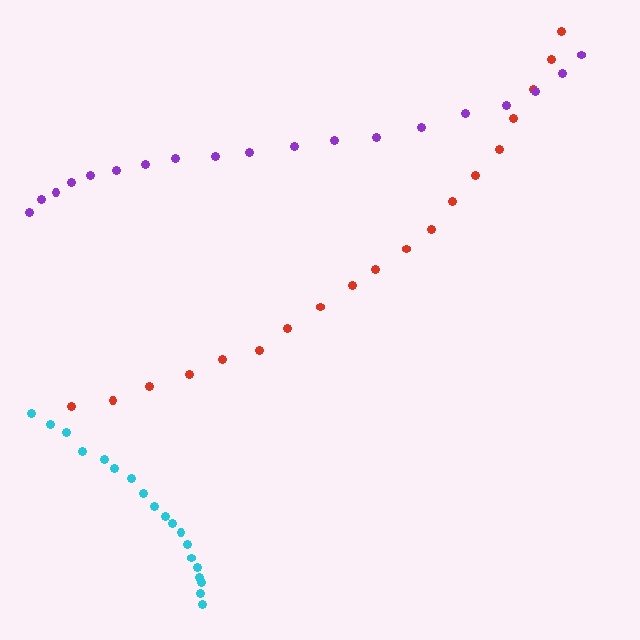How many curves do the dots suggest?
There are 3 distinct paths.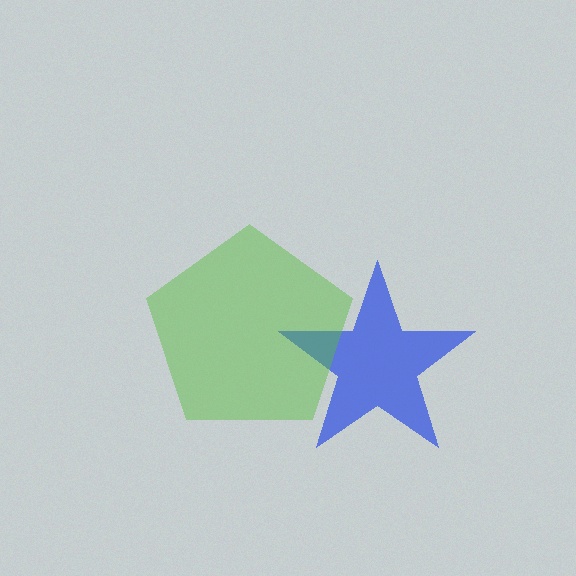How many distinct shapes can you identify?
There are 2 distinct shapes: a blue star, a lime pentagon.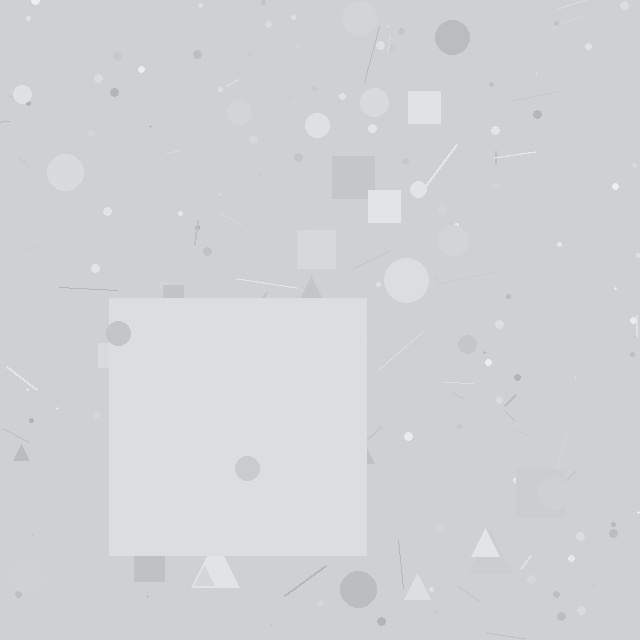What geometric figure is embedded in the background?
A square is embedded in the background.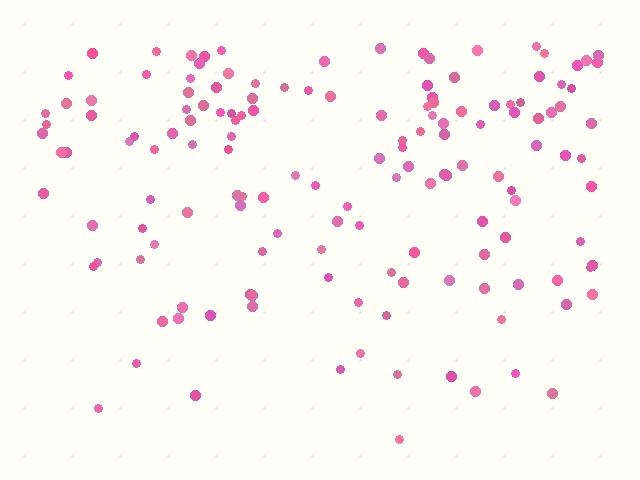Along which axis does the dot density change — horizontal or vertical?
Vertical.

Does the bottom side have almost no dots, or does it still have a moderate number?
Still a moderate number, just noticeably fewer than the top.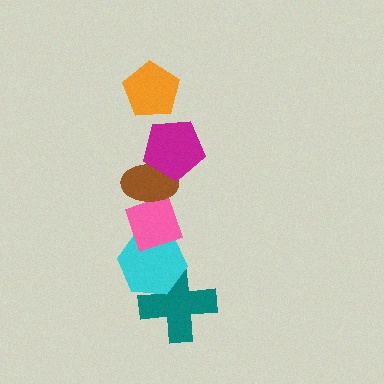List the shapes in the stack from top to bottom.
From top to bottom: the orange pentagon, the magenta pentagon, the brown ellipse, the pink diamond, the cyan hexagon, the teal cross.